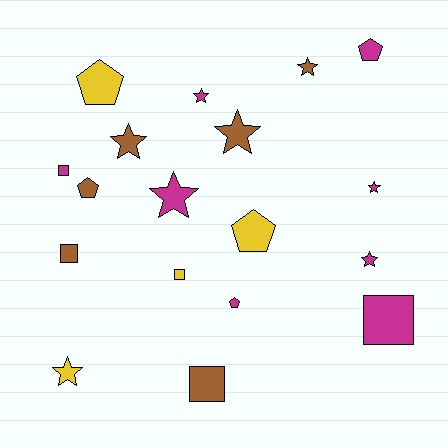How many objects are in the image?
There are 18 objects.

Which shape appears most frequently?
Star, with 8 objects.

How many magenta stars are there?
There are 4 magenta stars.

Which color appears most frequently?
Magenta, with 8 objects.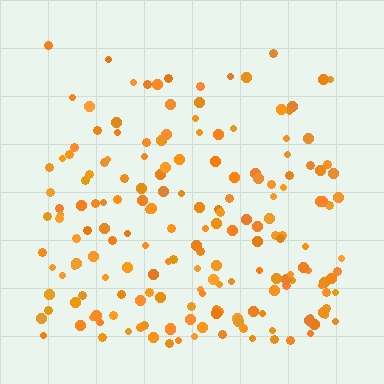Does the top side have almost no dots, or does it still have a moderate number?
Still a moderate number, just noticeably fewer than the bottom.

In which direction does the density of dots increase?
From top to bottom, with the bottom side densest.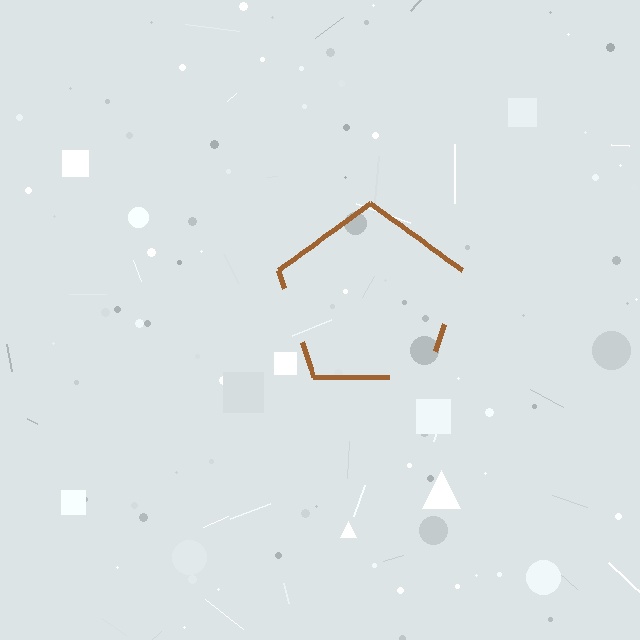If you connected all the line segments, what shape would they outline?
They would outline a pentagon.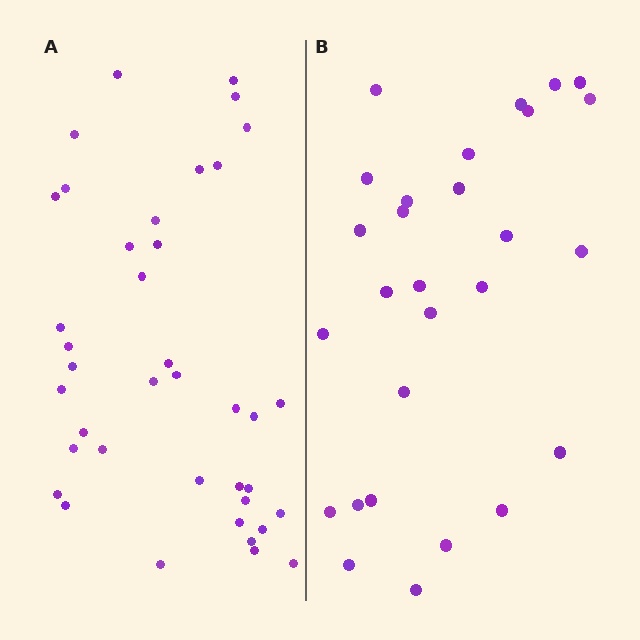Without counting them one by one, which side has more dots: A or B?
Region A (the left region) has more dots.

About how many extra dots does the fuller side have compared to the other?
Region A has roughly 12 or so more dots than region B.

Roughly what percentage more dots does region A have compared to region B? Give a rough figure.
About 40% more.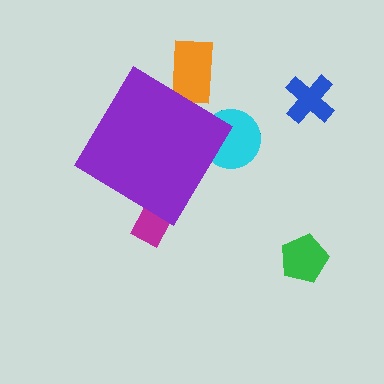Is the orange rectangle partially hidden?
Yes, the orange rectangle is partially hidden behind the purple diamond.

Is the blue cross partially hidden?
No, the blue cross is fully visible.